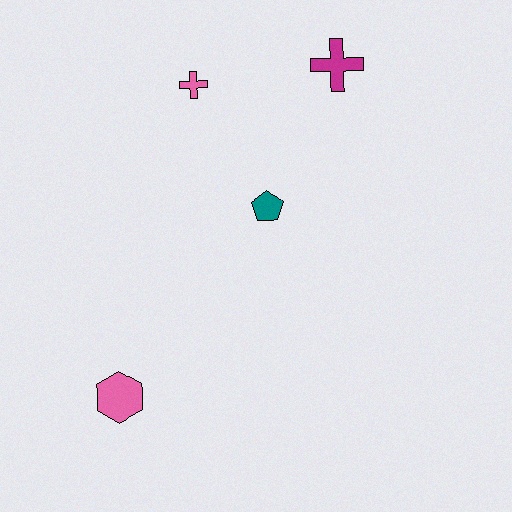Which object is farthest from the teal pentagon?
The pink hexagon is farthest from the teal pentagon.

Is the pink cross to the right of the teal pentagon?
No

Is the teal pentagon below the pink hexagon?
No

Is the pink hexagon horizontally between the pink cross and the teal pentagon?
No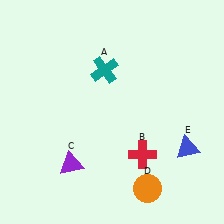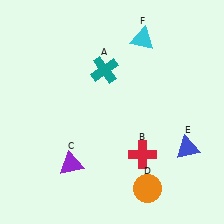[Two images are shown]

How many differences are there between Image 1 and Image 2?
There is 1 difference between the two images.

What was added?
A cyan triangle (F) was added in Image 2.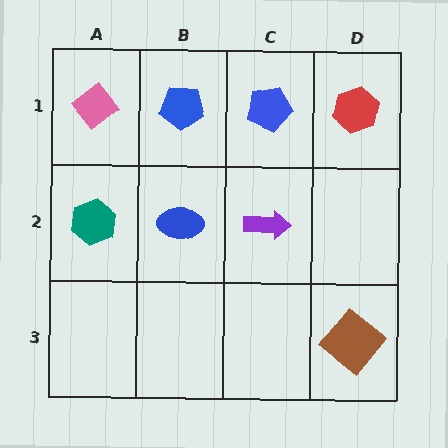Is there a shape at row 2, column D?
No, that cell is empty.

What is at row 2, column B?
A blue ellipse.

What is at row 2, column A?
A teal hexagon.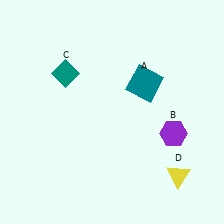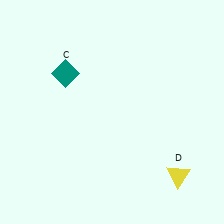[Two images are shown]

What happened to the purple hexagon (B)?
The purple hexagon (B) was removed in Image 2. It was in the bottom-right area of Image 1.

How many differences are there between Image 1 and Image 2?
There are 2 differences between the two images.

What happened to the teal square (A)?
The teal square (A) was removed in Image 2. It was in the top-right area of Image 1.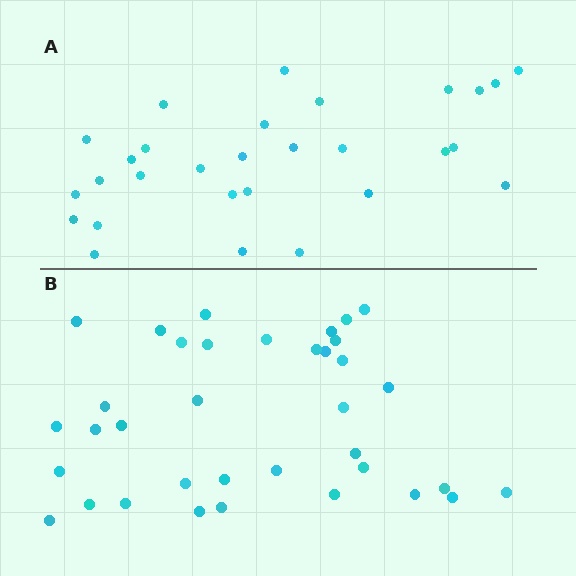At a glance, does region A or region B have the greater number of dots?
Region B (the bottom region) has more dots.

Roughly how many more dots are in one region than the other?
Region B has roughly 8 or so more dots than region A.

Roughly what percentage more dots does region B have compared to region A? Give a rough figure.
About 25% more.